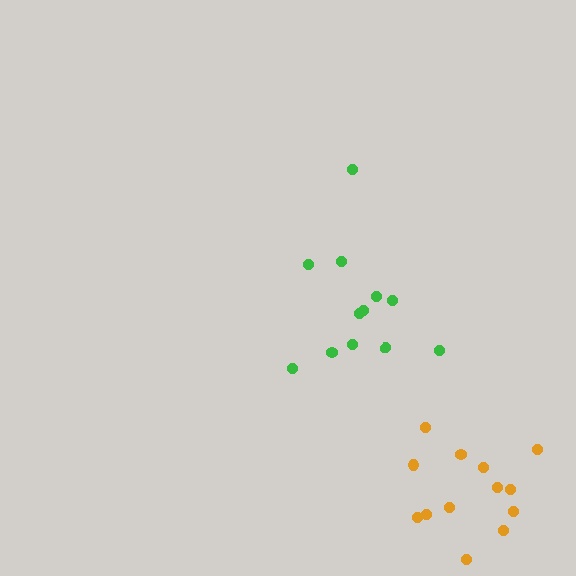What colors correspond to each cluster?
The clusters are colored: green, orange.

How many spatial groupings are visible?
There are 2 spatial groupings.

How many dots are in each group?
Group 1: 12 dots, Group 2: 13 dots (25 total).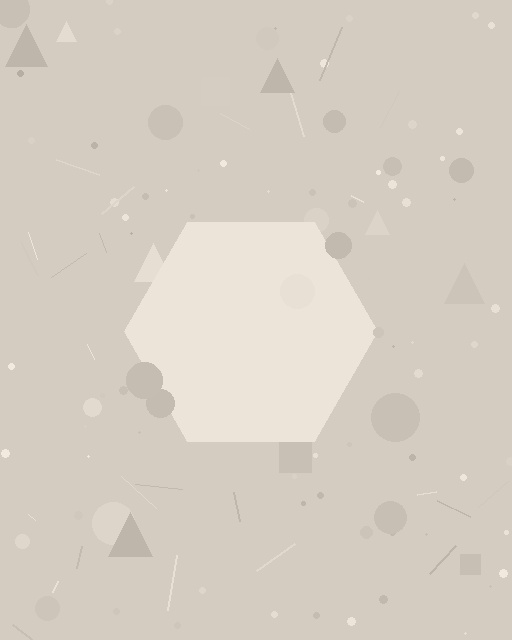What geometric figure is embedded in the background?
A hexagon is embedded in the background.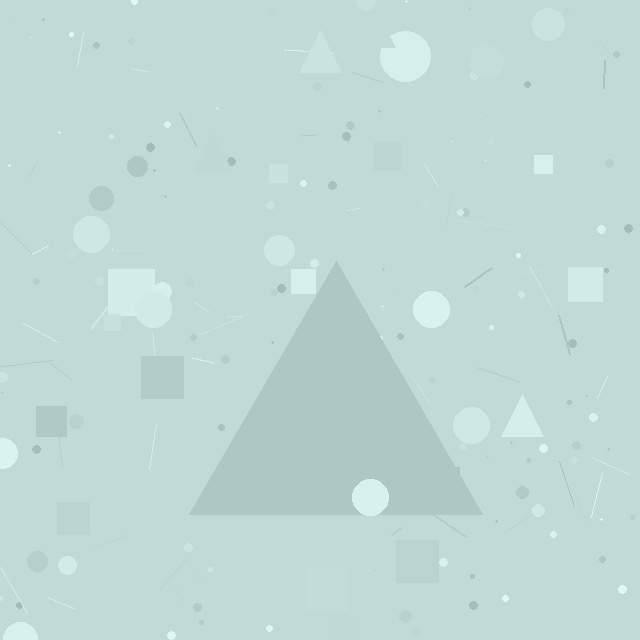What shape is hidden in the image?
A triangle is hidden in the image.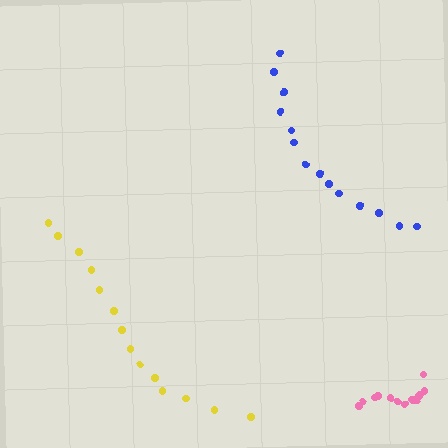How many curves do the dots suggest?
There are 3 distinct paths.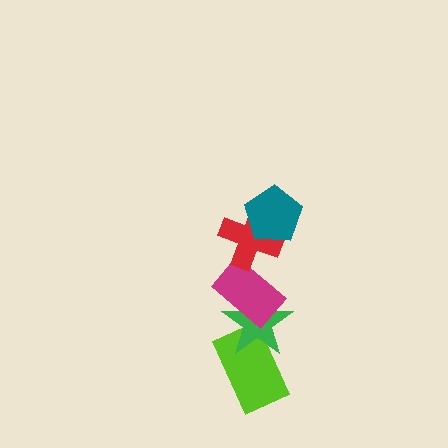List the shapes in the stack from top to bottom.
From top to bottom: the teal pentagon, the red cross, the magenta rectangle, the green star, the lime rectangle.